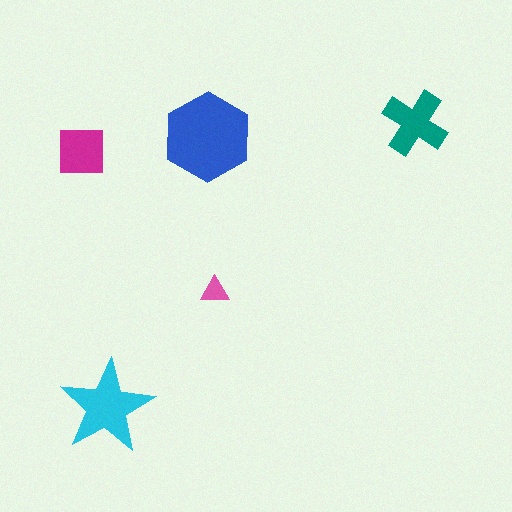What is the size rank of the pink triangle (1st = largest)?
5th.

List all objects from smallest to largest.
The pink triangle, the magenta square, the teal cross, the cyan star, the blue hexagon.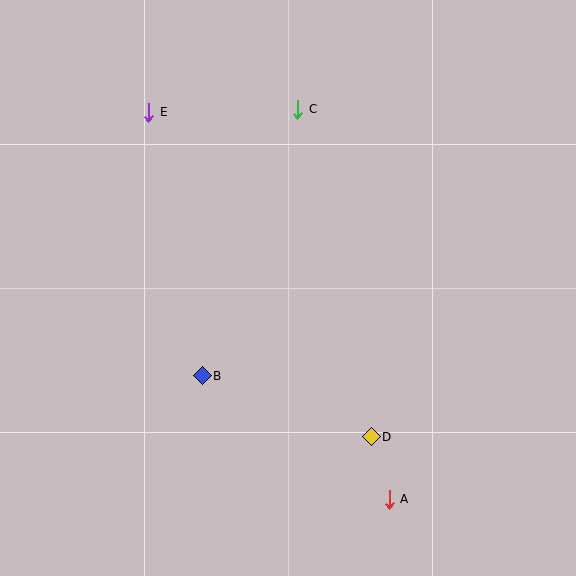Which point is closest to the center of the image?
Point B at (202, 376) is closest to the center.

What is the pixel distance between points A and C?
The distance between A and C is 400 pixels.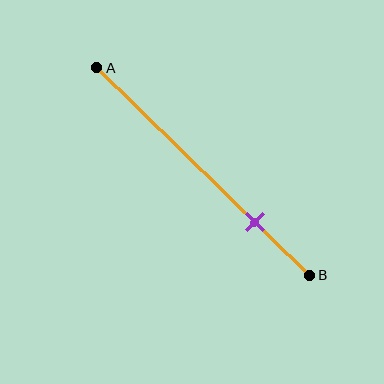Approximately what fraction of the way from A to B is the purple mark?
The purple mark is approximately 75% of the way from A to B.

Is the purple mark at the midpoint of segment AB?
No, the mark is at about 75% from A, not at the 50% midpoint.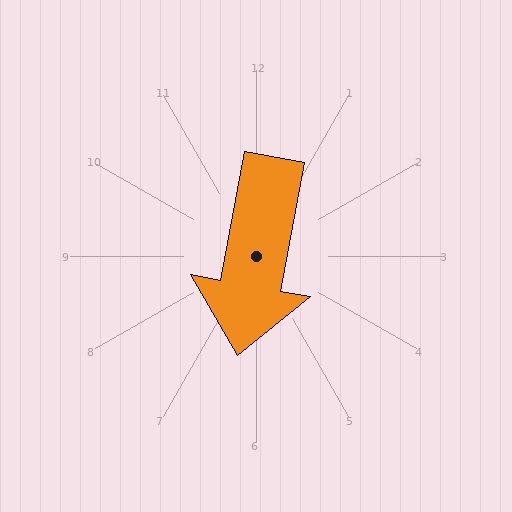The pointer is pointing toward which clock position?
Roughly 6 o'clock.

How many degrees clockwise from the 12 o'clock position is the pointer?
Approximately 190 degrees.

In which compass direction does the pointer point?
South.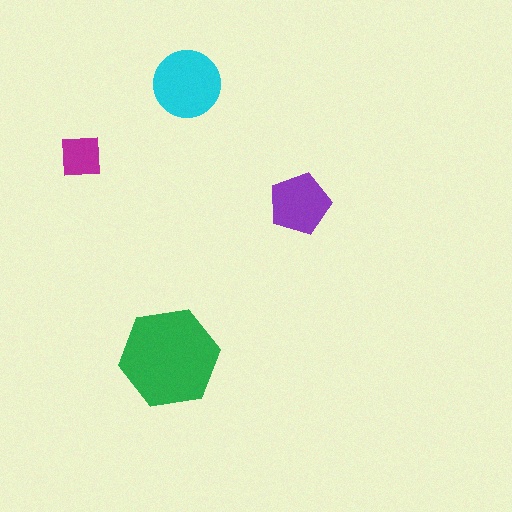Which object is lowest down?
The green hexagon is bottommost.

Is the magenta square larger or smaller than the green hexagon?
Smaller.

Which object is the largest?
The green hexagon.